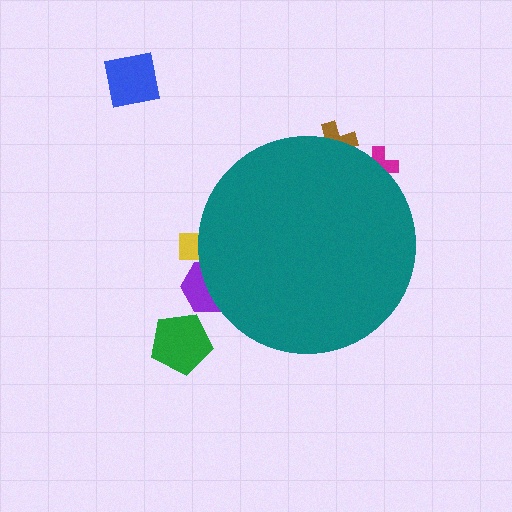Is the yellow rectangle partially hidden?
Yes, the yellow rectangle is partially hidden behind the teal circle.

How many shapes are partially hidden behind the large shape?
4 shapes are partially hidden.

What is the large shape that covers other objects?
A teal circle.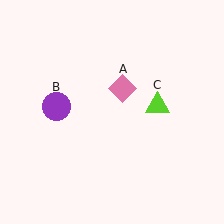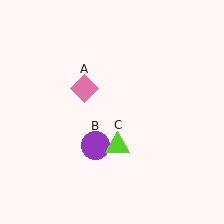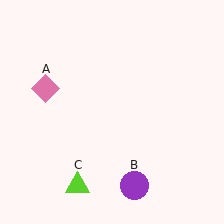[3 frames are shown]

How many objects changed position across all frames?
3 objects changed position: pink diamond (object A), purple circle (object B), lime triangle (object C).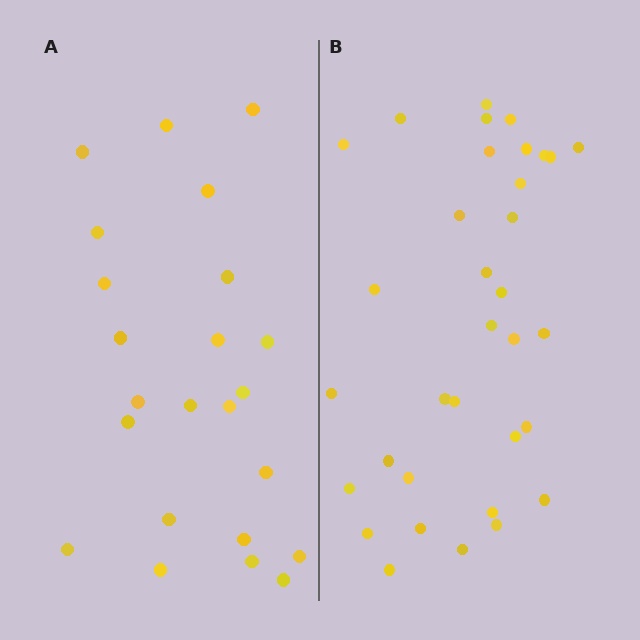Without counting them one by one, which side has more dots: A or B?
Region B (the right region) has more dots.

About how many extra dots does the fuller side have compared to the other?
Region B has roughly 12 or so more dots than region A.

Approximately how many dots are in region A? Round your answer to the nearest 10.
About 20 dots. (The exact count is 23, which rounds to 20.)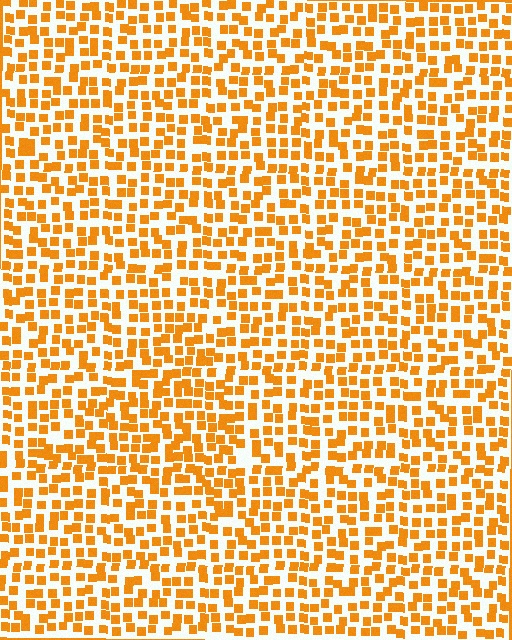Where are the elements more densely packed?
The elements are more densely packed inside the triangle boundary.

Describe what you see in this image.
The image contains small orange elements arranged at two different densities. A triangle-shaped region is visible where the elements are more densely packed than the surrounding area.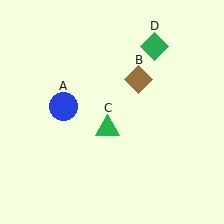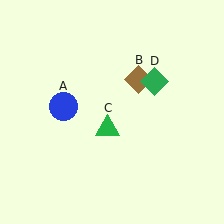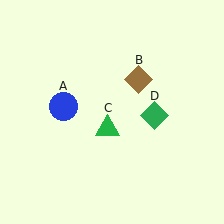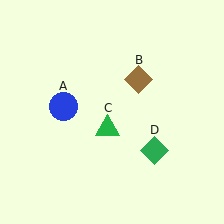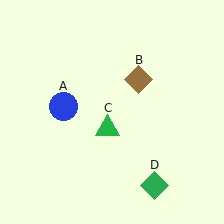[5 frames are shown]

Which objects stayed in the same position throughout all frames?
Blue circle (object A) and brown diamond (object B) and green triangle (object C) remained stationary.